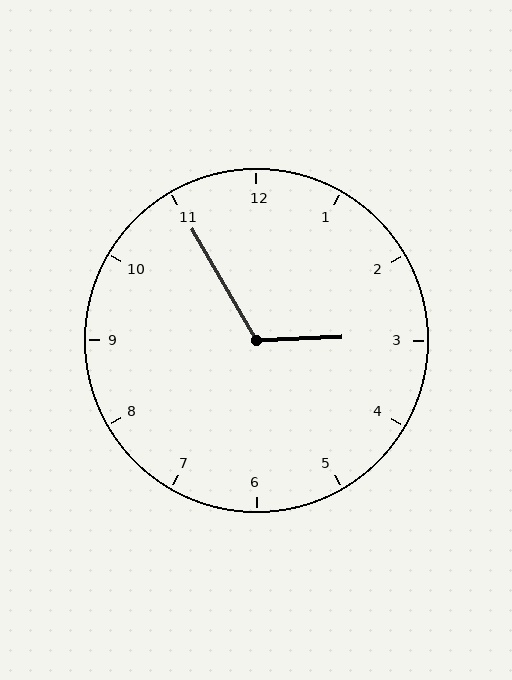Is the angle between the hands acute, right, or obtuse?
It is obtuse.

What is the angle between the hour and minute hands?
Approximately 118 degrees.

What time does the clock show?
2:55.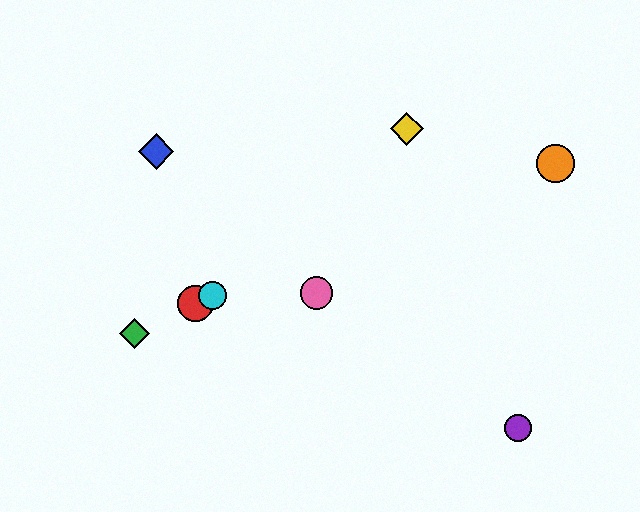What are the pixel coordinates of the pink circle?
The pink circle is at (317, 293).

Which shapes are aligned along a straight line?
The red circle, the green diamond, the cyan circle are aligned along a straight line.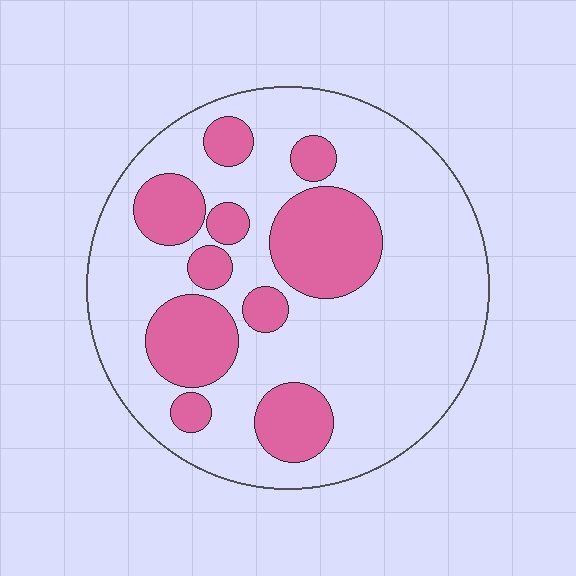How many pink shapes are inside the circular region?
10.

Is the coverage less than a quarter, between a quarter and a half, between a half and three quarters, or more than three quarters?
Between a quarter and a half.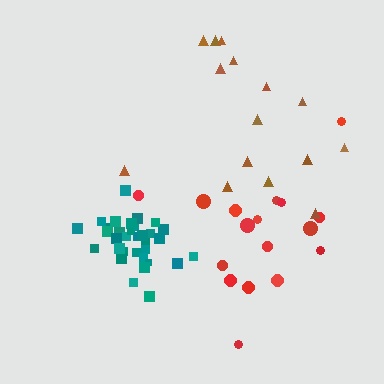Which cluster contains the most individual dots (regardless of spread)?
Teal (34).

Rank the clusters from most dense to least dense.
teal, red, brown.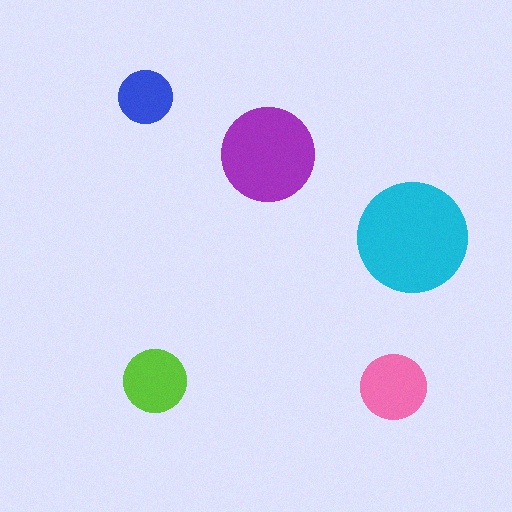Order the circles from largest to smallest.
the cyan one, the purple one, the pink one, the lime one, the blue one.